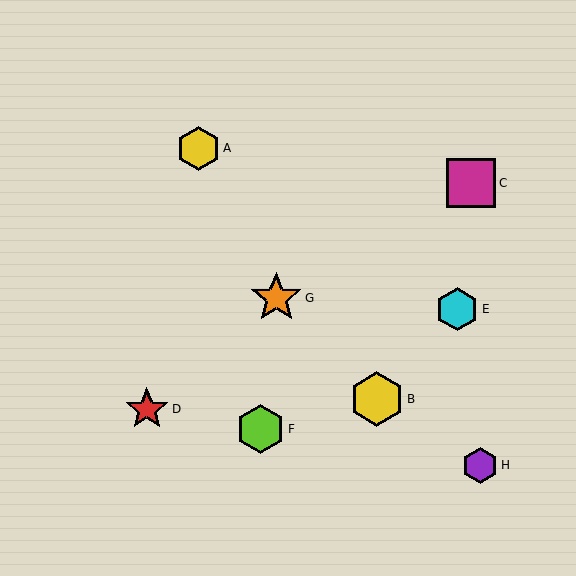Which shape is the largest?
The yellow hexagon (labeled B) is the largest.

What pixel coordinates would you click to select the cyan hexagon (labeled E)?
Click at (457, 309) to select the cyan hexagon E.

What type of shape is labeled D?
Shape D is a red star.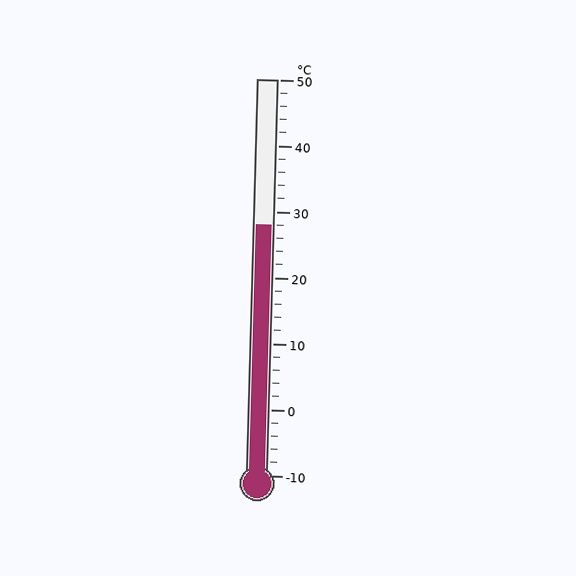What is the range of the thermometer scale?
The thermometer scale ranges from -10°C to 50°C.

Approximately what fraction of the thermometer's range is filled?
The thermometer is filled to approximately 65% of its range.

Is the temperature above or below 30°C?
The temperature is below 30°C.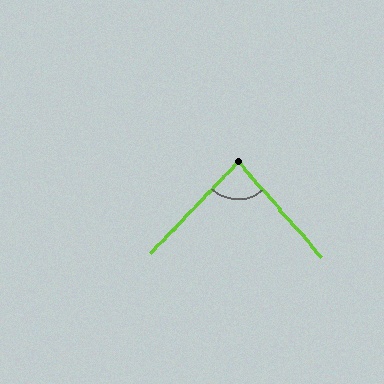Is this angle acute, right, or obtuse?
It is acute.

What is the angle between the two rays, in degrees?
Approximately 85 degrees.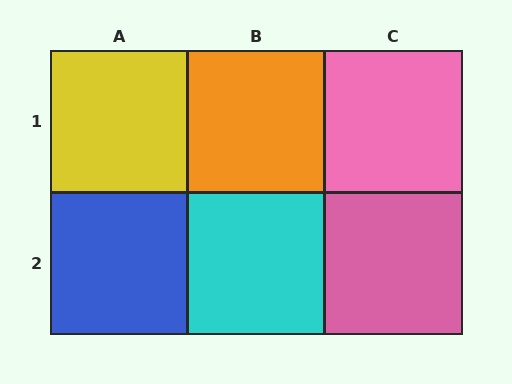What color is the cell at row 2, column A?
Blue.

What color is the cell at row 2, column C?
Pink.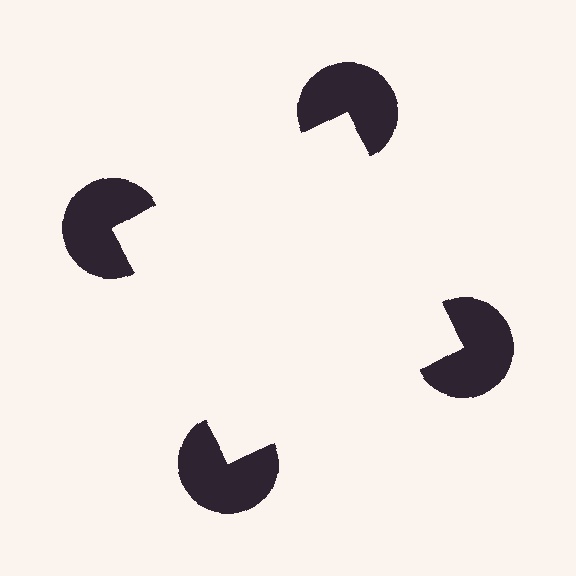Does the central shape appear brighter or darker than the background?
It typically appears slightly brighter than the background, even though no actual brightness change is drawn.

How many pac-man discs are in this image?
There are 4 — one at each vertex of the illusory square.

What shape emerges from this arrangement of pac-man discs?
An illusory square — its edges are inferred from the aligned wedge cuts in the pac-man discs, not physically drawn.